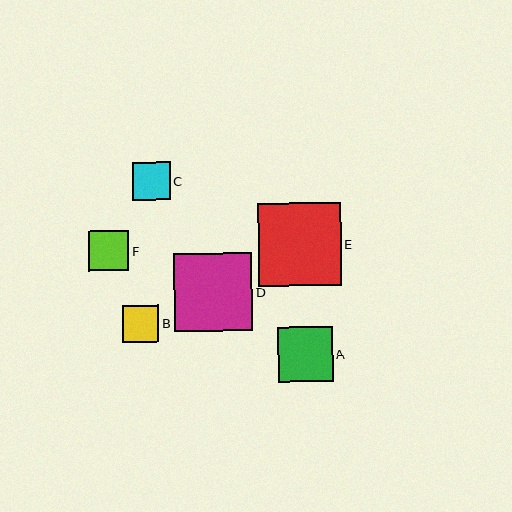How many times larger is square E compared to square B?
Square E is approximately 2.3 times the size of square B.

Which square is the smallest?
Square B is the smallest with a size of approximately 37 pixels.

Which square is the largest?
Square E is the largest with a size of approximately 83 pixels.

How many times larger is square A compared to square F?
Square A is approximately 1.4 times the size of square F.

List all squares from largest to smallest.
From largest to smallest: E, D, A, F, C, B.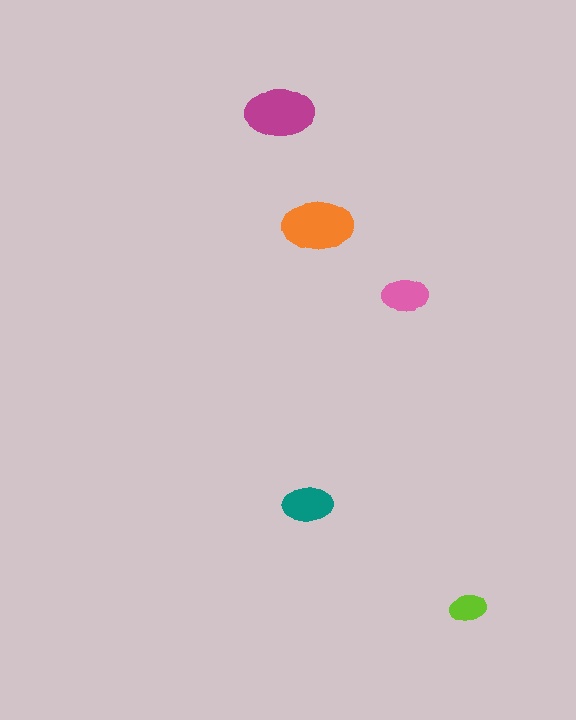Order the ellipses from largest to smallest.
the orange one, the magenta one, the teal one, the pink one, the lime one.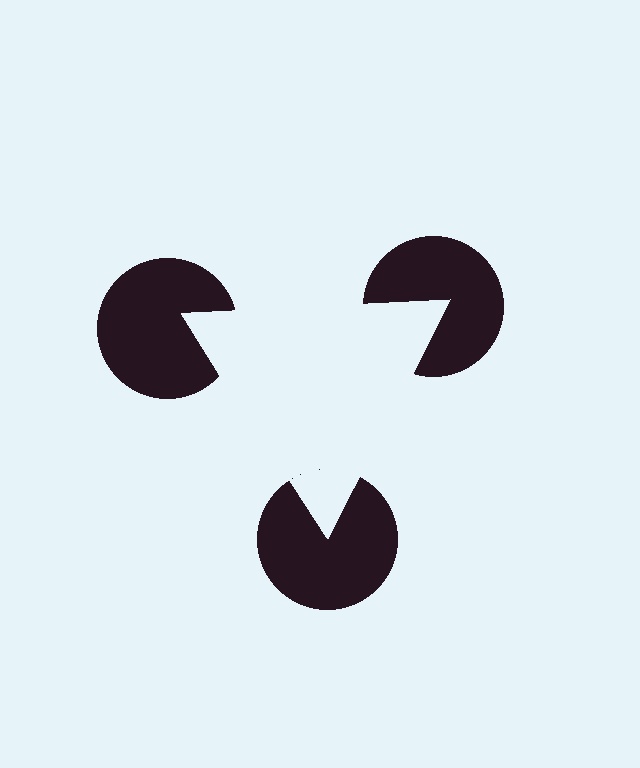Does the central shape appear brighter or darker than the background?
It typically appears slightly brighter than the background, even though no actual brightness change is drawn.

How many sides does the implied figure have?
3 sides.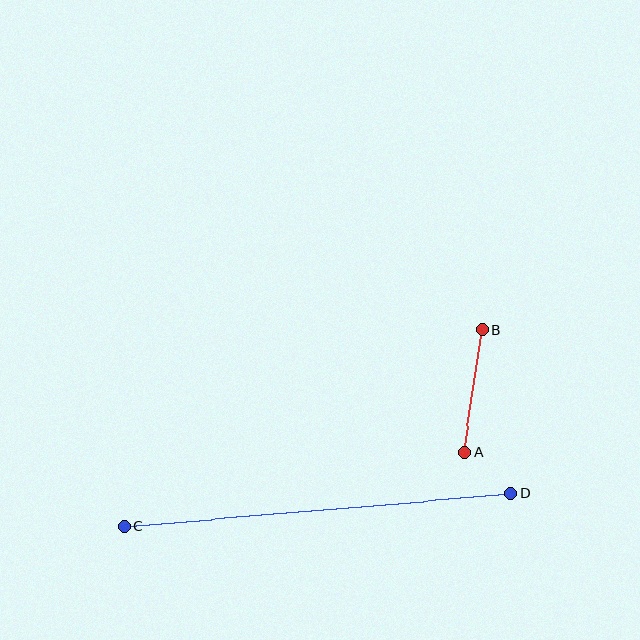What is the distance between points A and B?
The distance is approximately 124 pixels.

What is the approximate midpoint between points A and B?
The midpoint is at approximately (473, 391) pixels.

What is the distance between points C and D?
The distance is approximately 388 pixels.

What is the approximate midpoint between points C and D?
The midpoint is at approximately (317, 510) pixels.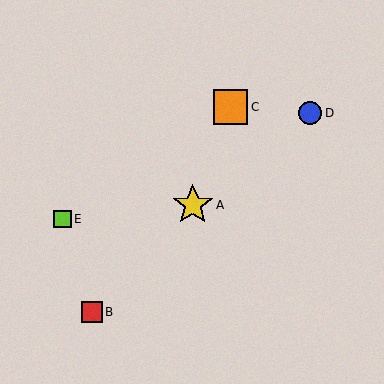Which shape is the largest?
The yellow star (labeled A) is the largest.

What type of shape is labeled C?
Shape C is an orange square.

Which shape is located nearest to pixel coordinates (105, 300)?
The red square (labeled B) at (92, 312) is nearest to that location.